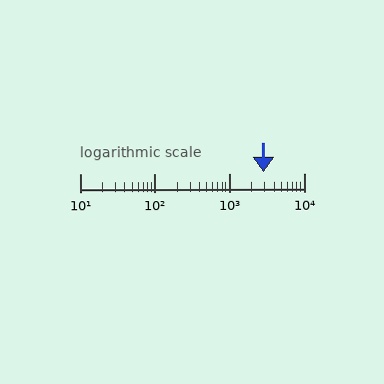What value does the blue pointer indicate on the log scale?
The pointer indicates approximately 2900.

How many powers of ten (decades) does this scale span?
The scale spans 3 decades, from 10 to 10000.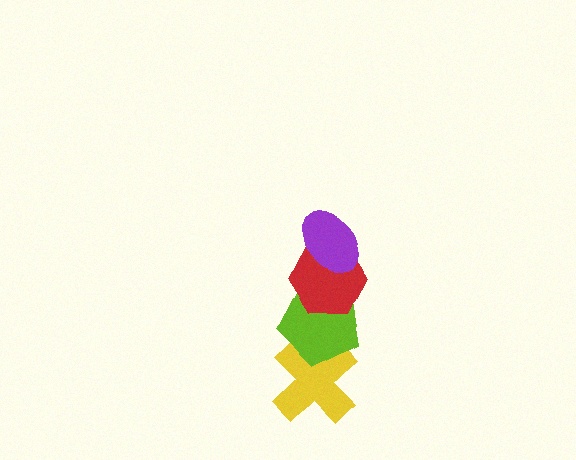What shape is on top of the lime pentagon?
The red hexagon is on top of the lime pentagon.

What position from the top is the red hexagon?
The red hexagon is 2nd from the top.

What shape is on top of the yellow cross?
The lime pentagon is on top of the yellow cross.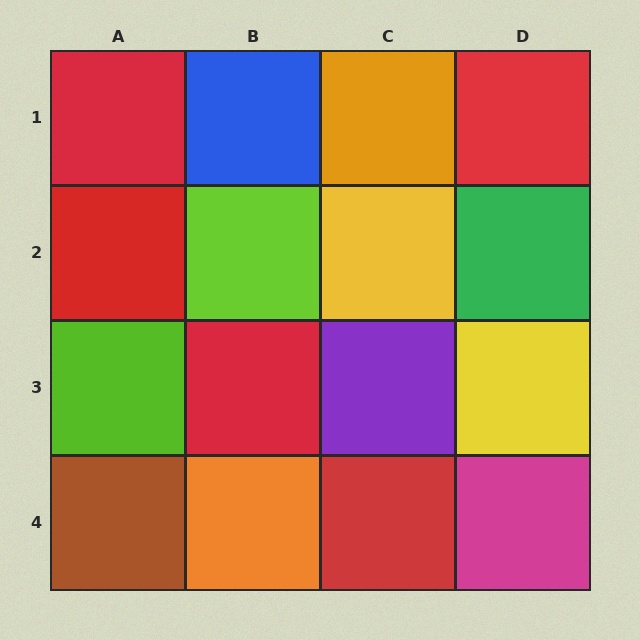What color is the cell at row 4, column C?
Red.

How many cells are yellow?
2 cells are yellow.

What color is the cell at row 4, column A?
Brown.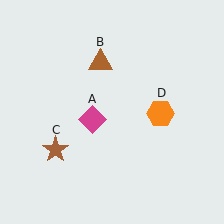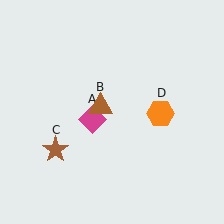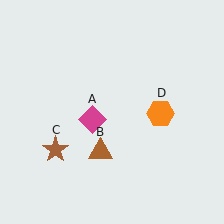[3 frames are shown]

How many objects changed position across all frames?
1 object changed position: brown triangle (object B).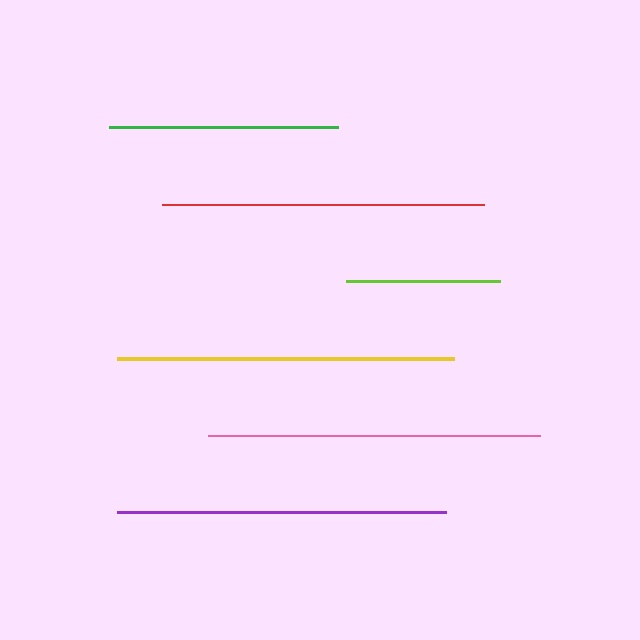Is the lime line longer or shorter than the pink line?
The pink line is longer than the lime line.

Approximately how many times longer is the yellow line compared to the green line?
The yellow line is approximately 1.5 times the length of the green line.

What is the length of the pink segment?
The pink segment is approximately 331 pixels long.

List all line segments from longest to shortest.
From longest to shortest: yellow, pink, purple, red, green, lime.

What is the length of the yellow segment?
The yellow segment is approximately 337 pixels long.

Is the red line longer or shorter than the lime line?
The red line is longer than the lime line.